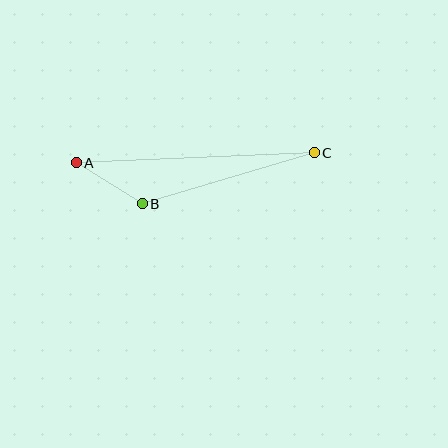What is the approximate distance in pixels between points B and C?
The distance between B and C is approximately 179 pixels.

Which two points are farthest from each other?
Points A and C are farthest from each other.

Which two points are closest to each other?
Points A and B are closest to each other.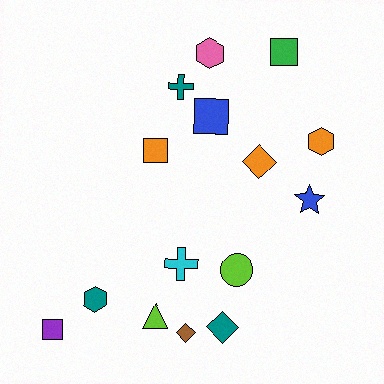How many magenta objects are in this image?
There are no magenta objects.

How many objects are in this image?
There are 15 objects.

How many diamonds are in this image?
There are 3 diamonds.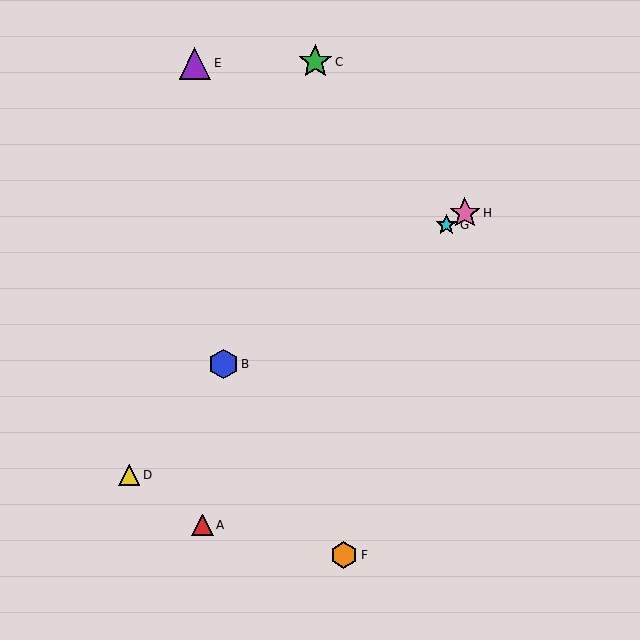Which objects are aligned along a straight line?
Objects B, G, H are aligned along a straight line.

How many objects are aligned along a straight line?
3 objects (B, G, H) are aligned along a straight line.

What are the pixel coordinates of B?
Object B is at (223, 364).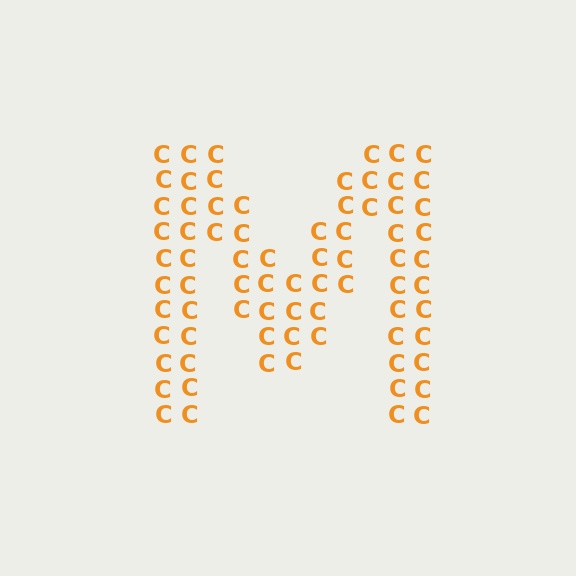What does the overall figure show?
The overall figure shows the letter M.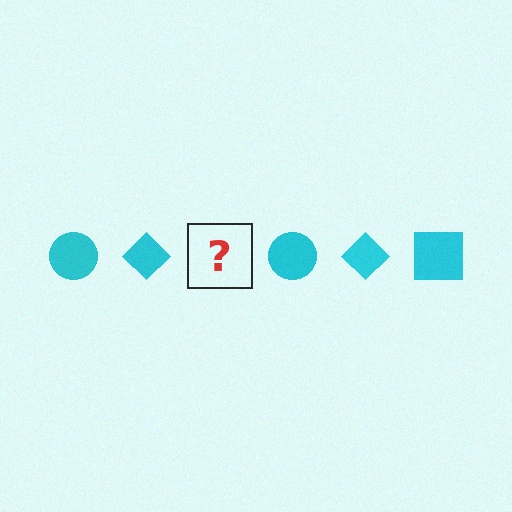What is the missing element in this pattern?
The missing element is a cyan square.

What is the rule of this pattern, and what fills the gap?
The rule is that the pattern cycles through circle, diamond, square shapes in cyan. The gap should be filled with a cyan square.